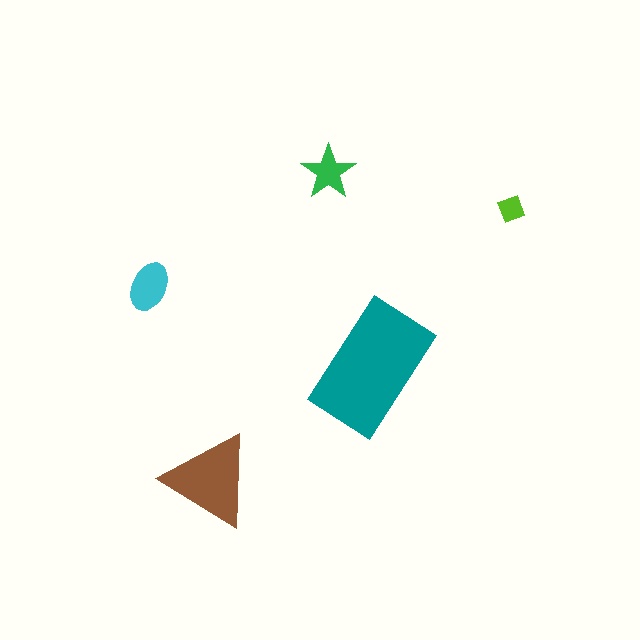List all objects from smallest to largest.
The lime diamond, the green star, the cyan ellipse, the brown triangle, the teal rectangle.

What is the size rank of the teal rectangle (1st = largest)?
1st.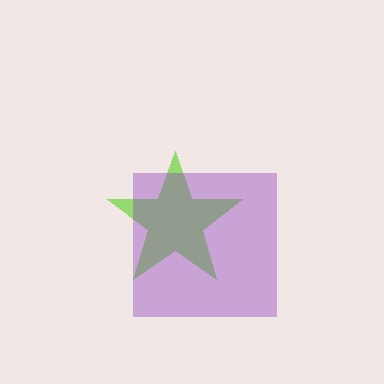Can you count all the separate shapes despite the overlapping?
Yes, there are 2 separate shapes.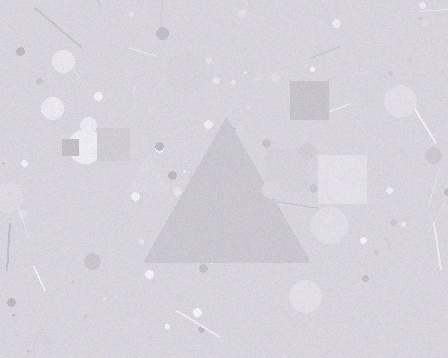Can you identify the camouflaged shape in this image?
The camouflaged shape is a triangle.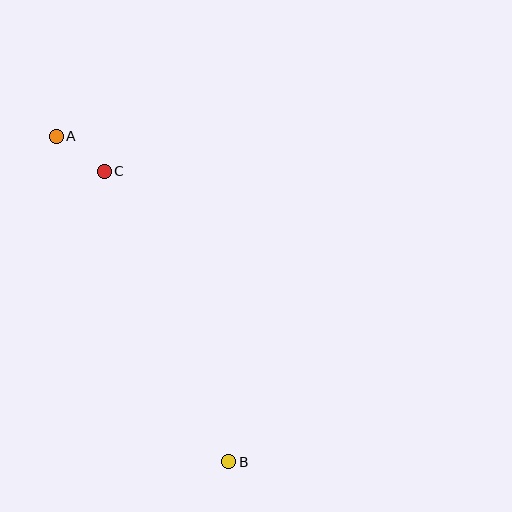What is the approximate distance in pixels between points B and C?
The distance between B and C is approximately 316 pixels.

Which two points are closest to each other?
Points A and C are closest to each other.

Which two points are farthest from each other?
Points A and B are farthest from each other.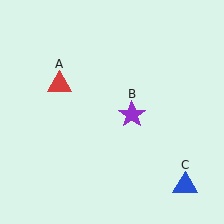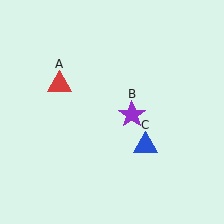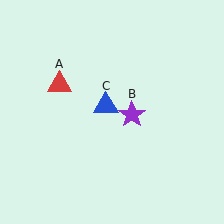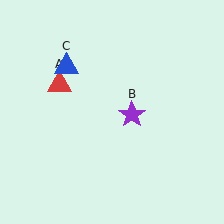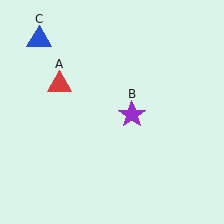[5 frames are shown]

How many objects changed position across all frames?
1 object changed position: blue triangle (object C).